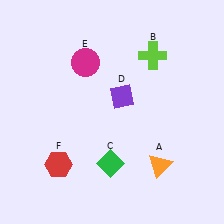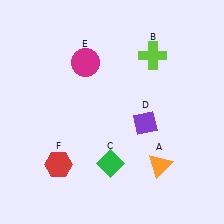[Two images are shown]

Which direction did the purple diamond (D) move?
The purple diamond (D) moved down.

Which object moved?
The purple diamond (D) moved down.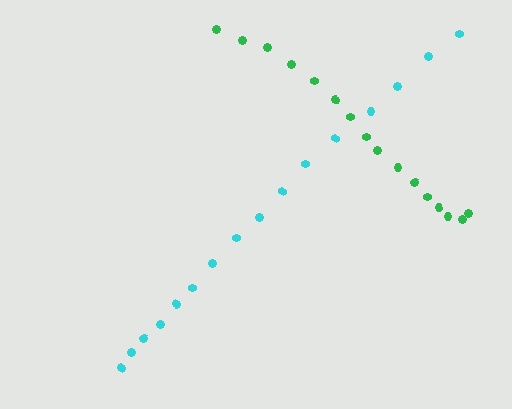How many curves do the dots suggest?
There are 2 distinct paths.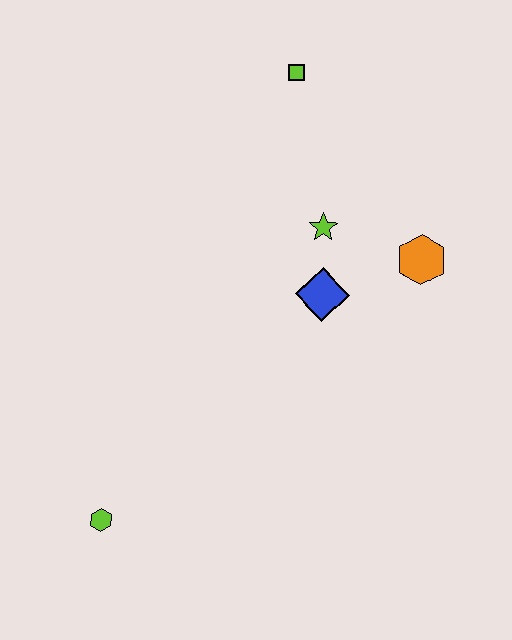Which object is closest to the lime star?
The blue diamond is closest to the lime star.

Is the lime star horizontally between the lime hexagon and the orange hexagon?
Yes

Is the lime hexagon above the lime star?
No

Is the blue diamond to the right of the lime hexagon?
Yes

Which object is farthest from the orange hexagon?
The lime hexagon is farthest from the orange hexagon.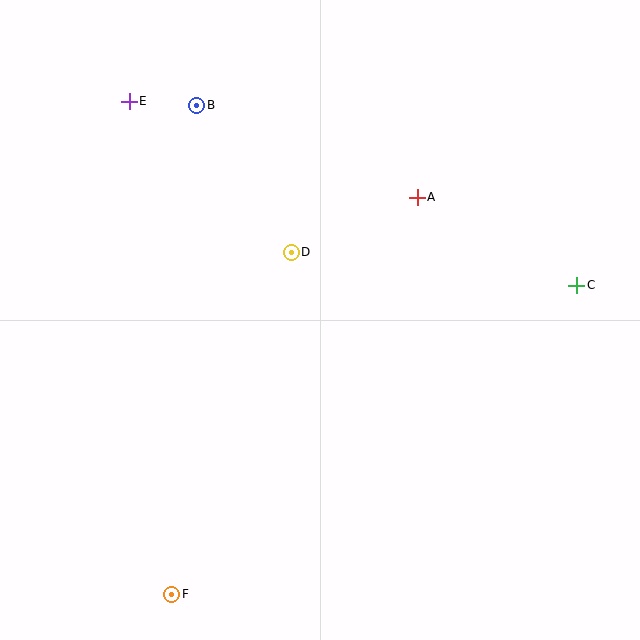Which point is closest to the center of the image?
Point D at (291, 252) is closest to the center.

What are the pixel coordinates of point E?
Point E is at (129, 101).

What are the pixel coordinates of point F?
Point F is at (172, 594).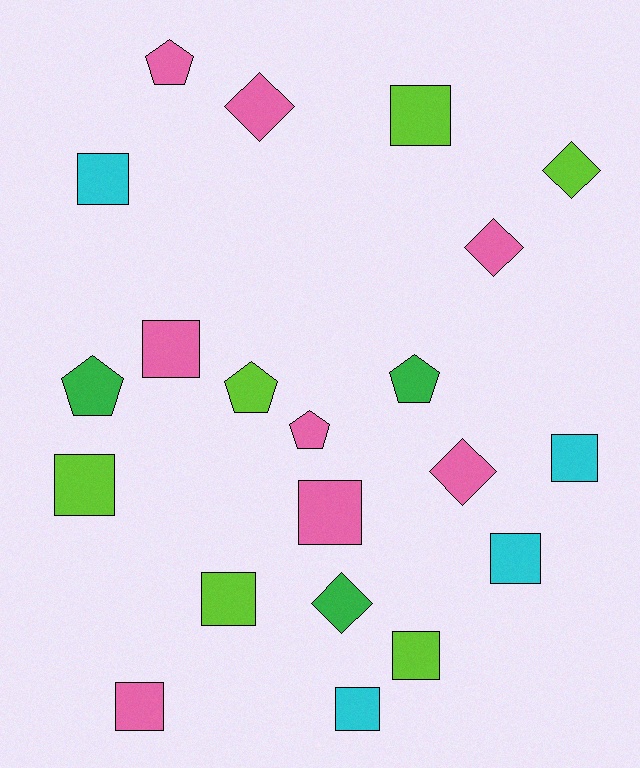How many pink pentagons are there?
There are 2 pink pentagons.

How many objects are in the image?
There are 21 objects.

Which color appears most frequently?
Pink, with 8 objects.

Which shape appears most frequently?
Square, with 11 objects.